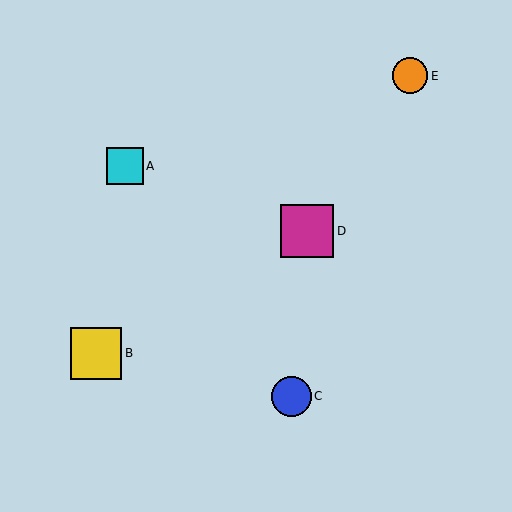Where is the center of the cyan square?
The center of the cyan square is at (125, 166).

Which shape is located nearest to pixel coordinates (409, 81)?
The orange circle (labeled E) at (410, 76) is nearest to that location.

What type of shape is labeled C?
Shape C is a blue circle.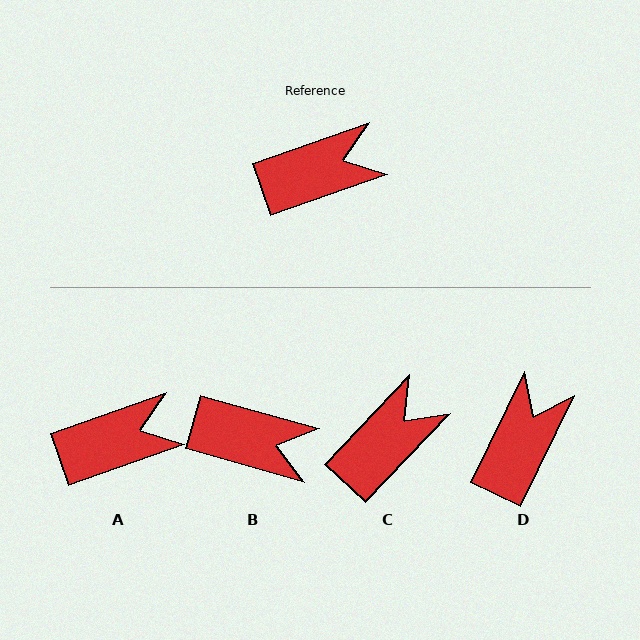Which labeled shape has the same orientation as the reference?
A.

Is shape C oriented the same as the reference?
No, it is off by about 27 degrees.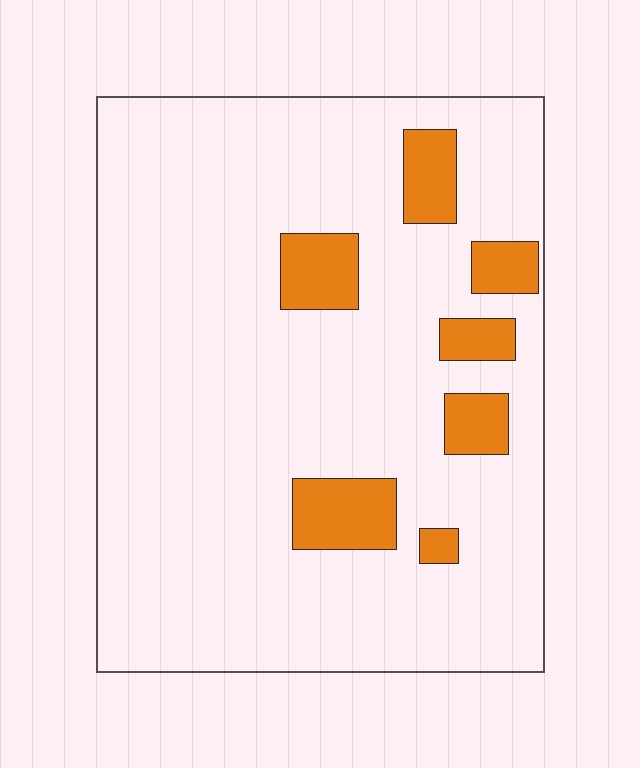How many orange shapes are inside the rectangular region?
7.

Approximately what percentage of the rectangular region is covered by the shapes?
Approximately 10%.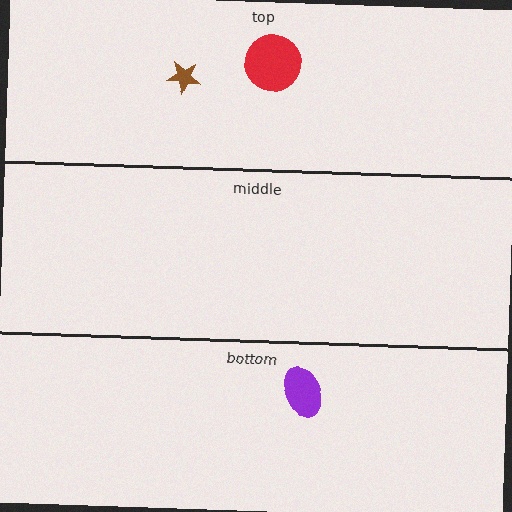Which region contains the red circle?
The top region.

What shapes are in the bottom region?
The purple ellipse.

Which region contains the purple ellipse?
The bottom region.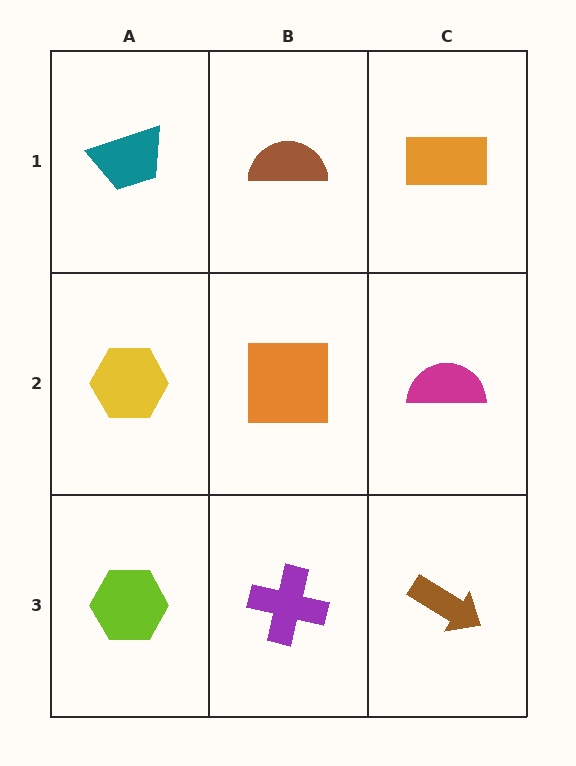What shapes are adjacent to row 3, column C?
A magenta semicircle (row 2, column C), a purple cross (row 3, column B).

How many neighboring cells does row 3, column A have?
2.